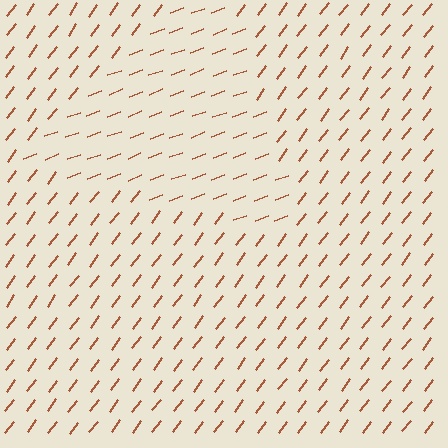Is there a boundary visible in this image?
Yes, there is a texture boundary formed by a change in line orientation.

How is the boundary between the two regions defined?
The boundary is defined purely by a change in line orientation (approximately 32 degrees difference). All lines are the same color and thickness.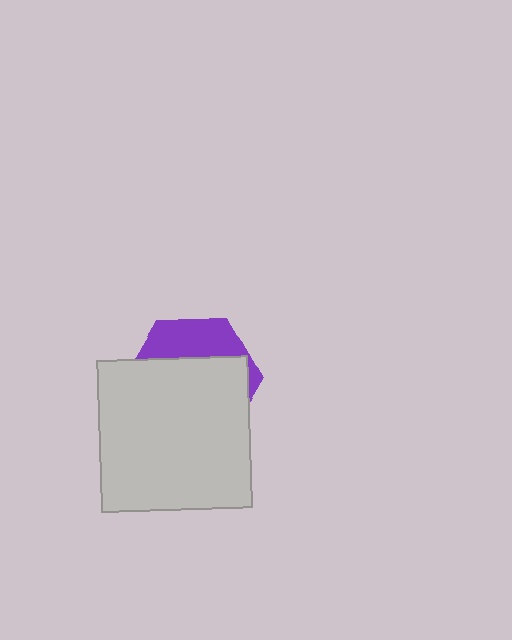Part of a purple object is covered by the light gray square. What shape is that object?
It is a hexagon.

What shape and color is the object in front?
The object in front is a light gray square.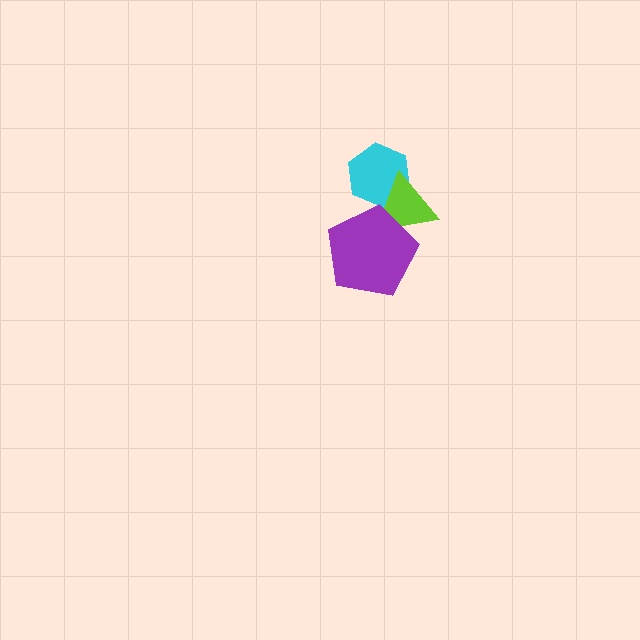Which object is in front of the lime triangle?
The purple pentagon is in front of the lime triangle.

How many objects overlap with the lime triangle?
2 objects overlap with the lime triangle.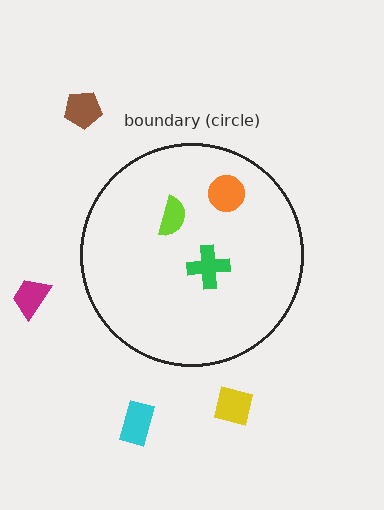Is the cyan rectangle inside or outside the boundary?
Outside.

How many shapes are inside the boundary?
3 inside, 4 outside.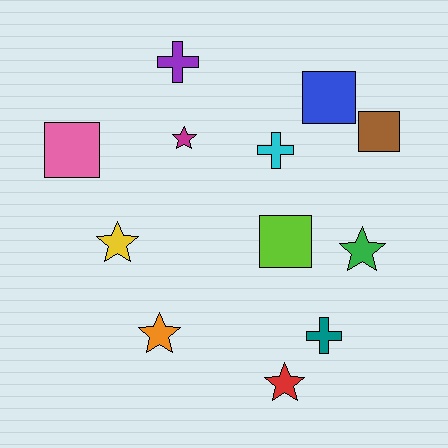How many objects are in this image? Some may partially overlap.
There are 12 objects.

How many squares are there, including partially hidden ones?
There are 4 squares.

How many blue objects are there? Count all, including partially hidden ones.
There is 1 blue object.